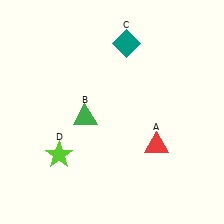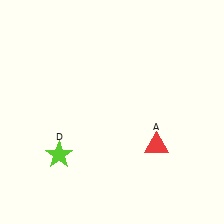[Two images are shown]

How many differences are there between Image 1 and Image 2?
There are 2 differences between the two images.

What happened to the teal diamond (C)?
The teal diamond (C) was removed in Image 2. It was in the top-right area of Image 1.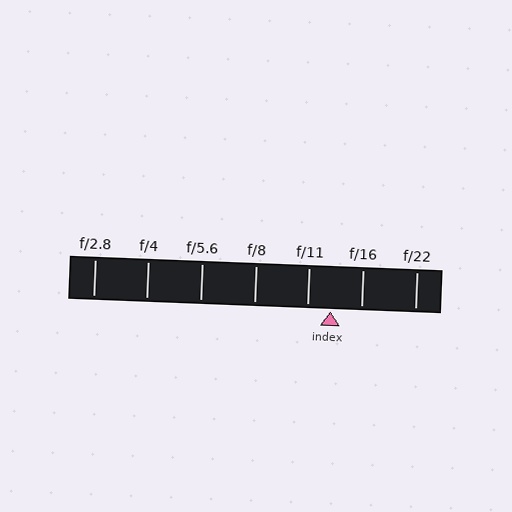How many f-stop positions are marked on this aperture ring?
There are 7 f-stop positions marked.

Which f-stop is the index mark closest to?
The index mark is closest to f/11.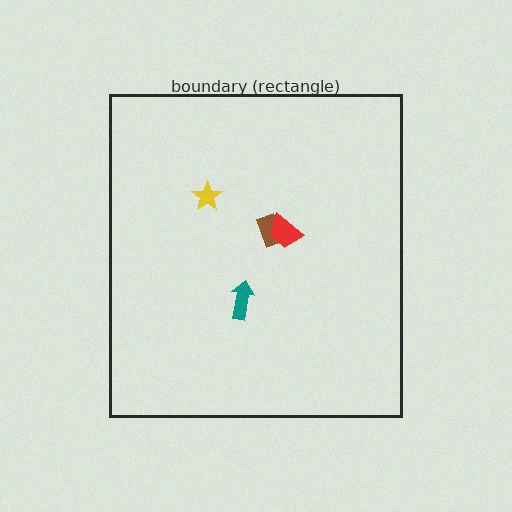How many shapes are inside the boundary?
4 inside, 0 outside.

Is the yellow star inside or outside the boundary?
Inside.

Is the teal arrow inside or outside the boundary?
Inside.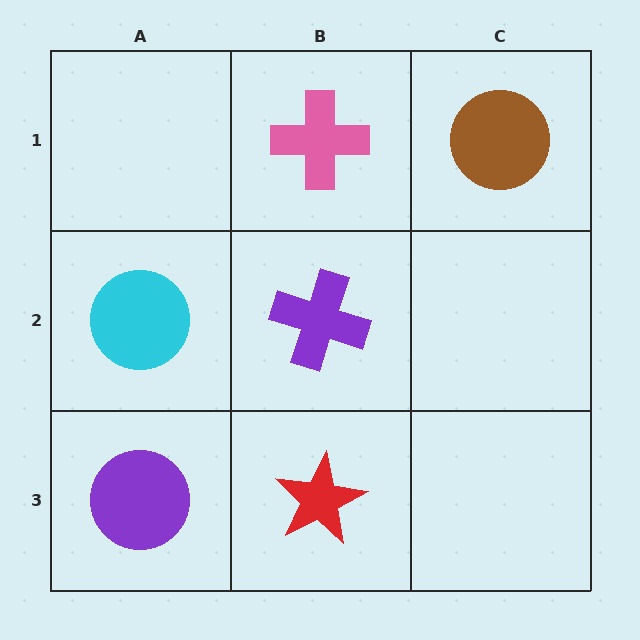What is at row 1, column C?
A brown circle.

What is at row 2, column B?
A purple cross.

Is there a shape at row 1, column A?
No, that cell is empty.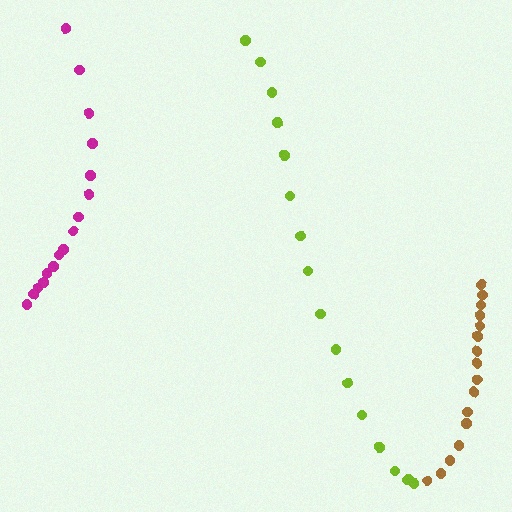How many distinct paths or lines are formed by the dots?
There are 3 distinct paths.